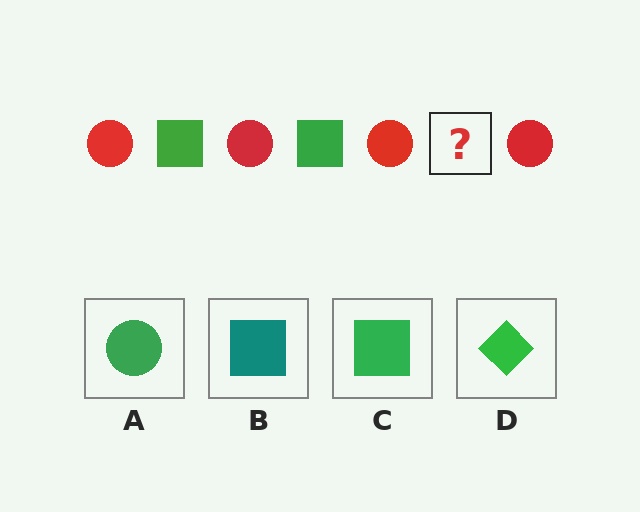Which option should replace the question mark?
Option C.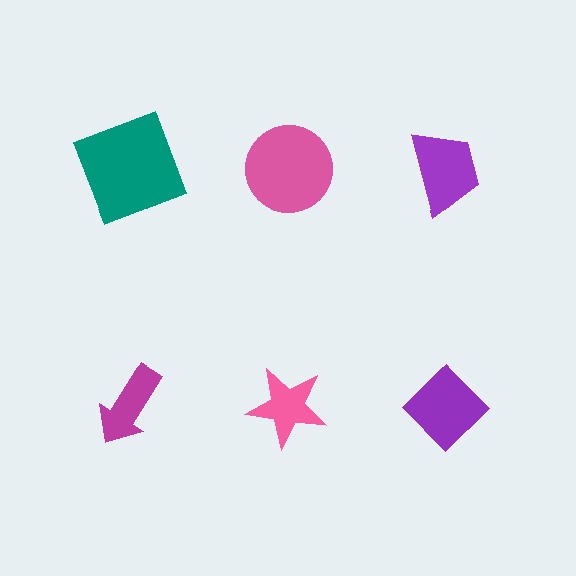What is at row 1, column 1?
A teal square.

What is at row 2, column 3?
A purple diamond.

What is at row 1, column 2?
A pink circle.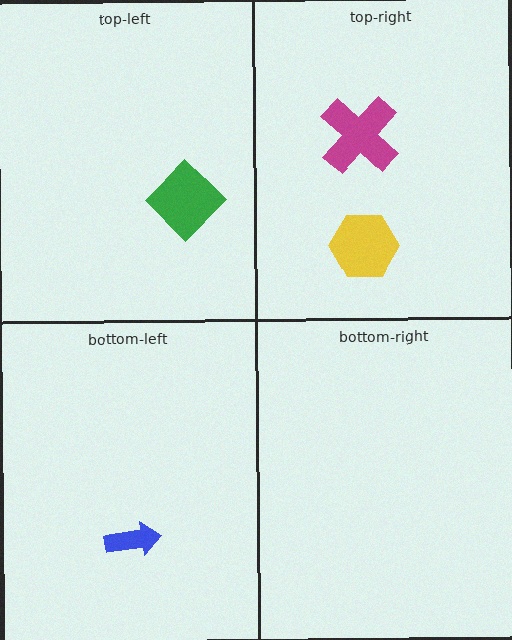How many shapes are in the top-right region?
2.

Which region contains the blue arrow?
The bottom-left region.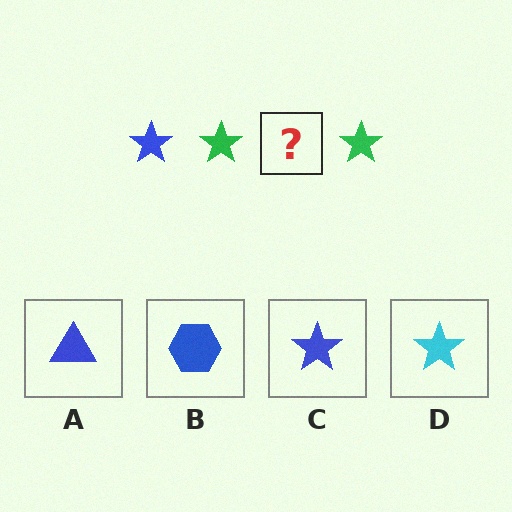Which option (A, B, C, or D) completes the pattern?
C.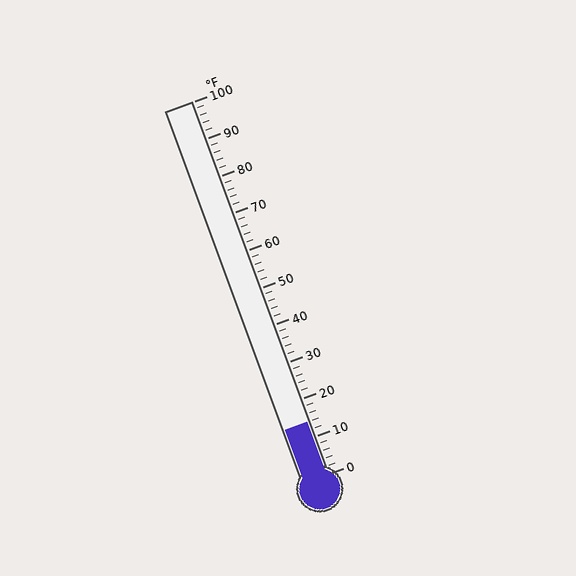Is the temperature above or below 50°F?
The temperature is below 50°F.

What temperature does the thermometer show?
The thermometer shows approximately 14°F.